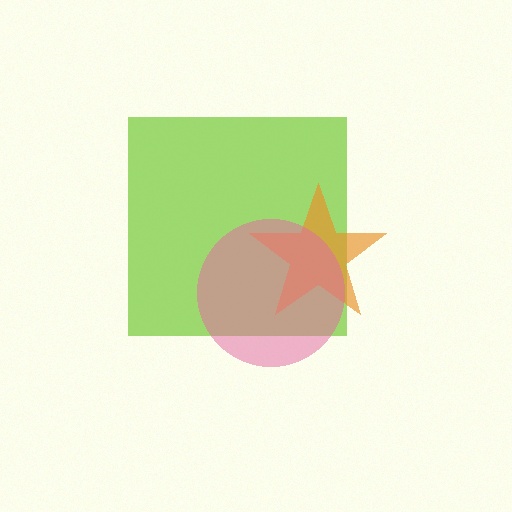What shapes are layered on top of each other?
The layered shapes are: a lime square, an orange star, a pink circle.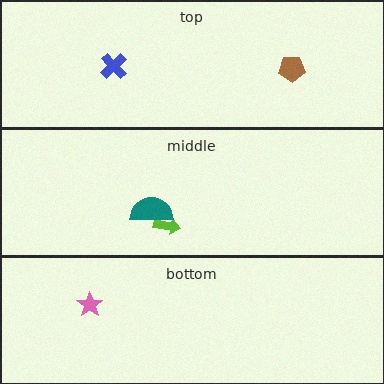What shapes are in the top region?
The brown pentagon, the blue cross.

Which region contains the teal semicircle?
The middle region.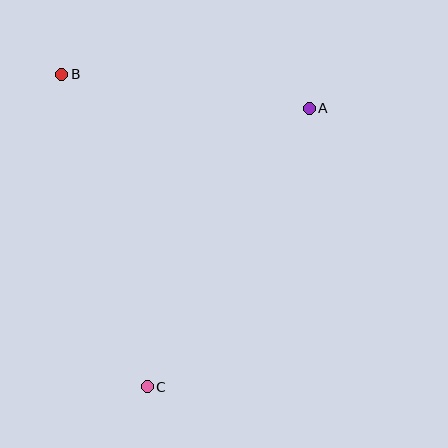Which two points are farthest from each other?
Points B and C are farthest from each other.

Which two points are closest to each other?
Points A and B are closest to each other.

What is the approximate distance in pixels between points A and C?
The distance between A and C is approximately 322 pixels.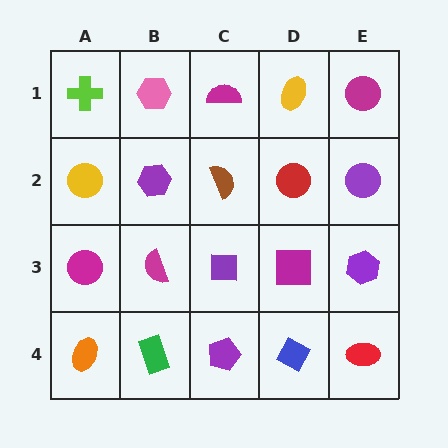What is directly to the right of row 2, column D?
A purple circle.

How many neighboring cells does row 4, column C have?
3.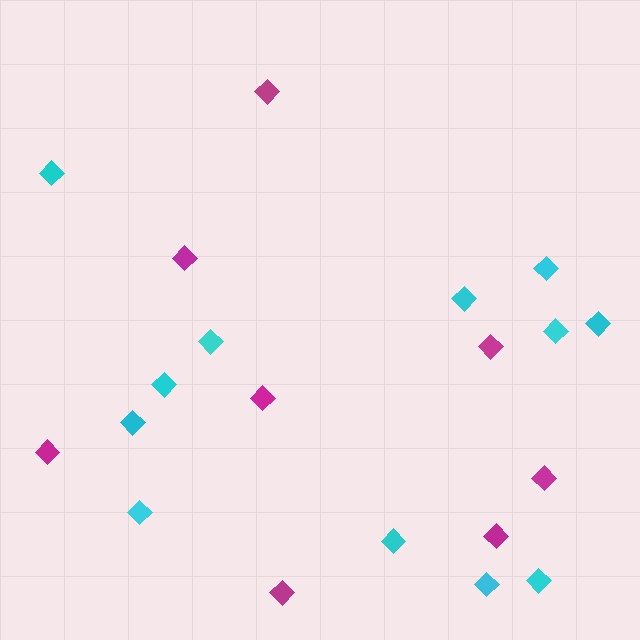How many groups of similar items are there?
There are 2 groups: one group of cyan diamonds (12) and one group of magenta diamonds (8).